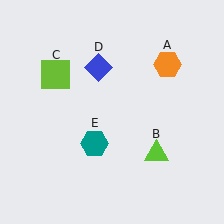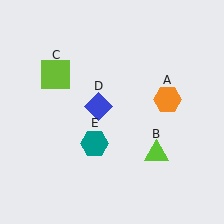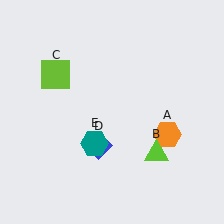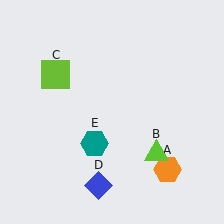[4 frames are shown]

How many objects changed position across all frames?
2 objects changed position: orange hexagon (object A), blue diamond (object D).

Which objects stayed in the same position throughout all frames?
Lime triangle (object B) and lime square (object C) and teal hexagon (object E) remained stationary.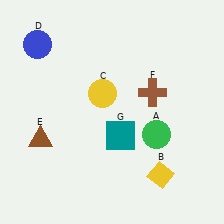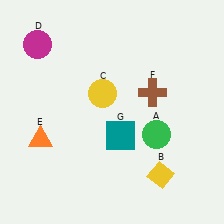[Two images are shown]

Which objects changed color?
D changed from blue to magenta. E changed from brown to orange.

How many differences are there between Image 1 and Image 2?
There are 2 differences between the two images.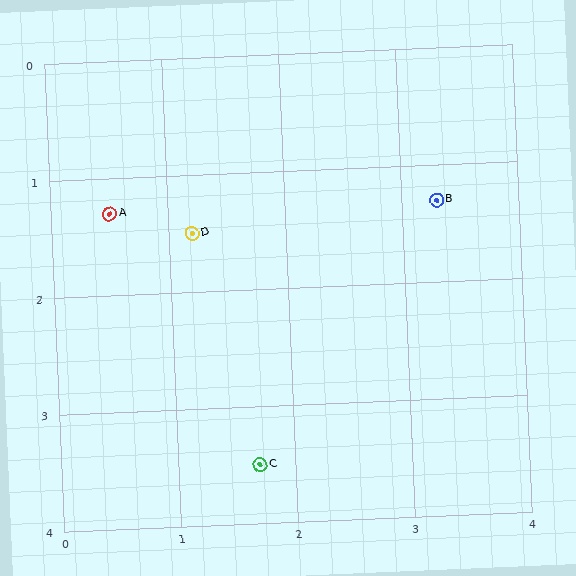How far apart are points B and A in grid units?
Points B and A are about 2.8 grid units apart.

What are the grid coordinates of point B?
Point B is at approximately (3.3, 1.3).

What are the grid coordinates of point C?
Point C is at approximately (1.7, 3.5).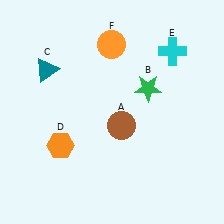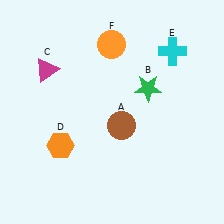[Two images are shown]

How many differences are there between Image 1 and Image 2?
There is 1 difference between the two images.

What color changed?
The triangle (C) changed from teal in Image 1 to magenta in Image 2.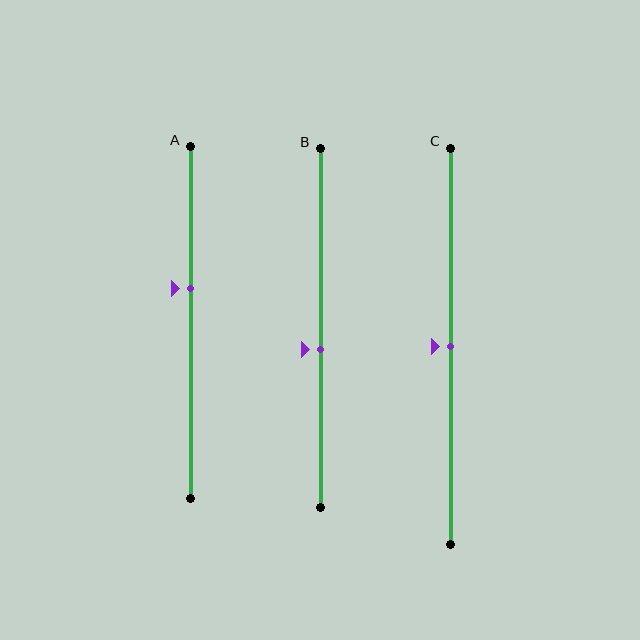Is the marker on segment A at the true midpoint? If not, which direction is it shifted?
No, the marker on segment A is shifted upward by about 10% of the segment length.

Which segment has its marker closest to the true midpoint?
Segment C has its marker closest to the true midpoint.